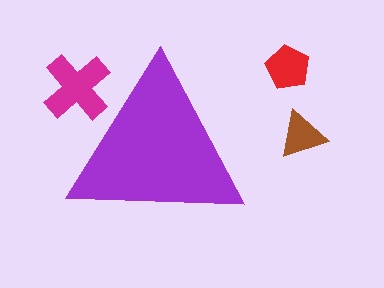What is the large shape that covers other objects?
A purple triangle.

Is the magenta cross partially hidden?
Yes, the magenta cross is partially hidden behind the purple triangle.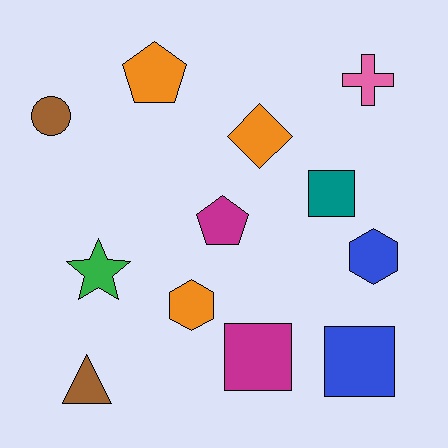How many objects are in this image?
There are 12 objects.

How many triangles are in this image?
There is 1 triangle.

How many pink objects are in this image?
There is 1 pink object.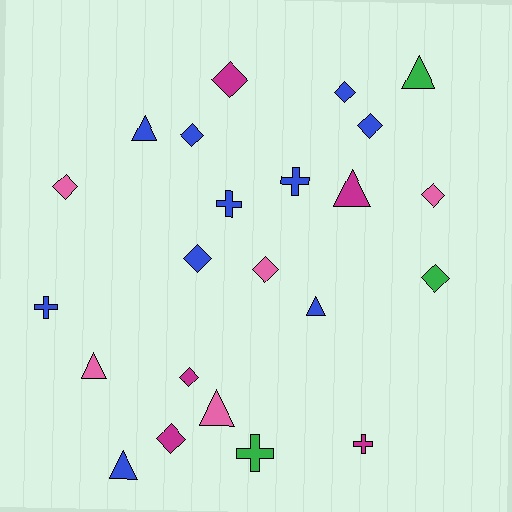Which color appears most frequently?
Blue, with 10 objects.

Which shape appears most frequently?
Diamond, with 11 objects.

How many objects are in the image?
There are 23 objects.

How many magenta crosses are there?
There is 1 magenta cross.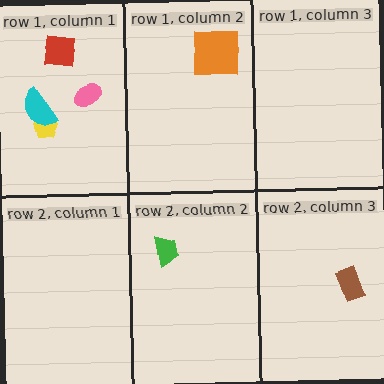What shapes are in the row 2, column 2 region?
The green trapezoid.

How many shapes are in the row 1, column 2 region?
1.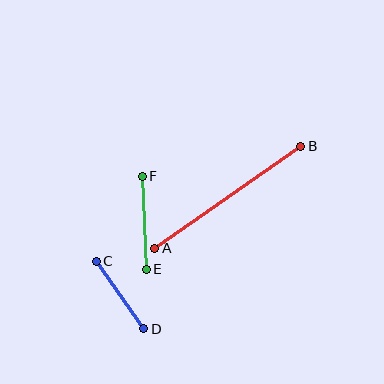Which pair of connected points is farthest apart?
Points A and B are farthest apart.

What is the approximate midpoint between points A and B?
The midpoint is at approximately (228, 197) pixels.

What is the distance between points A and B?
The distance is approximately 178 pixels.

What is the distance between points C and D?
The distance is approximately 82 pixels.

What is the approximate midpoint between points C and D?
The midpoint is at approximately (120, 295) pixels.